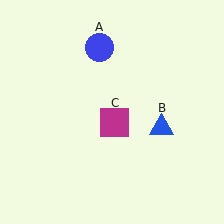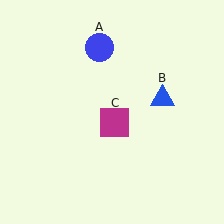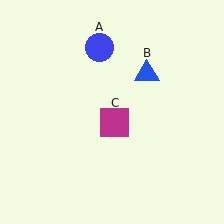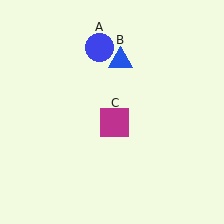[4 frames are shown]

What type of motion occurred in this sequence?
The blue triangle (object B) rotated counterclockwise around the center of the scene.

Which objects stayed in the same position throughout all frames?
Blue circle (object A) and magenta square (object C) remained stationary.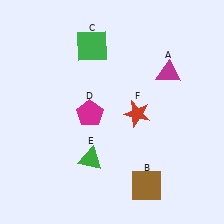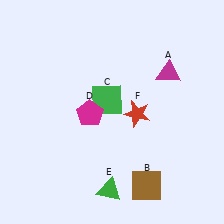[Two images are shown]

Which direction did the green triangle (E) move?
The green triangle (E) moved down.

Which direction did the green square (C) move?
The green square (C) moved down.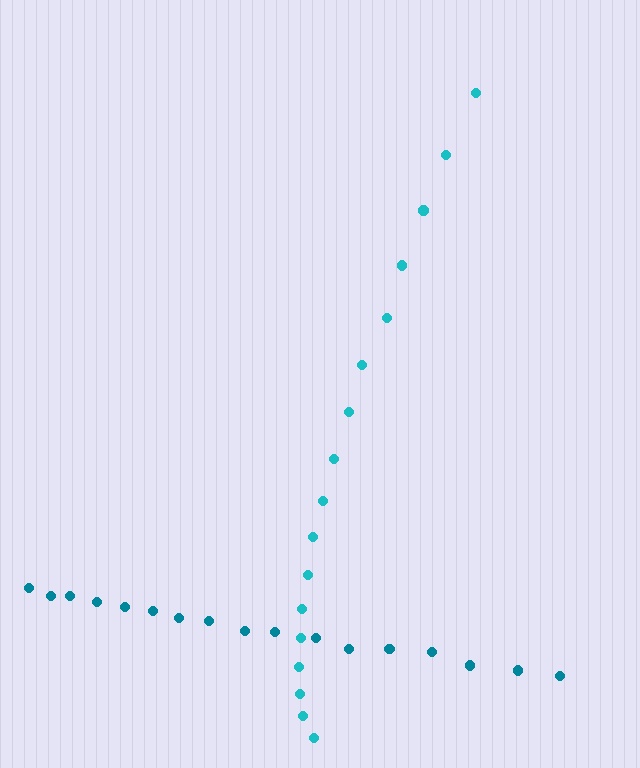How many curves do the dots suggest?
There are 2 distinct paths.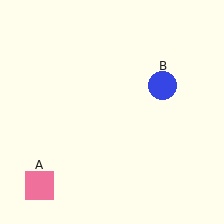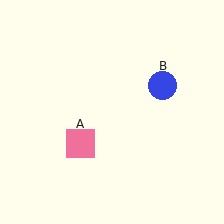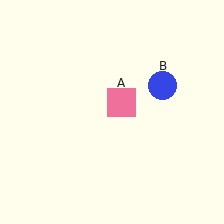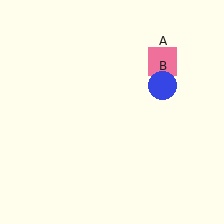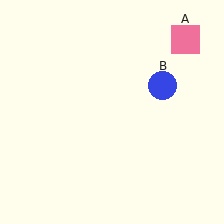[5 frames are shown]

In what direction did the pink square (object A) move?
The pink square (object A) moved up and to the right.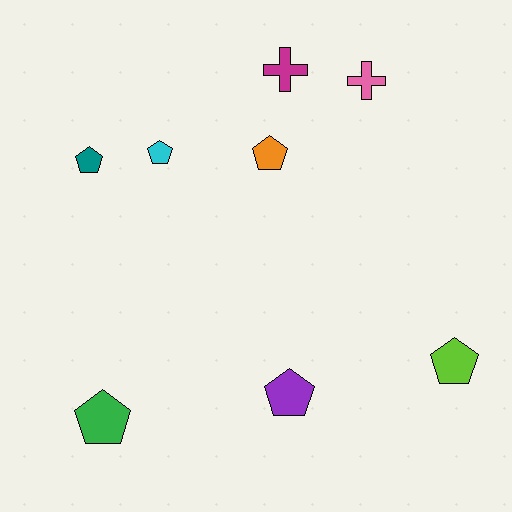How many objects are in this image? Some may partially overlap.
There are 8 objects.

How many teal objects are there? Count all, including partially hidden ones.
There is 1 teal object.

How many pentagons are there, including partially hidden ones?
There are 6 pentagons.